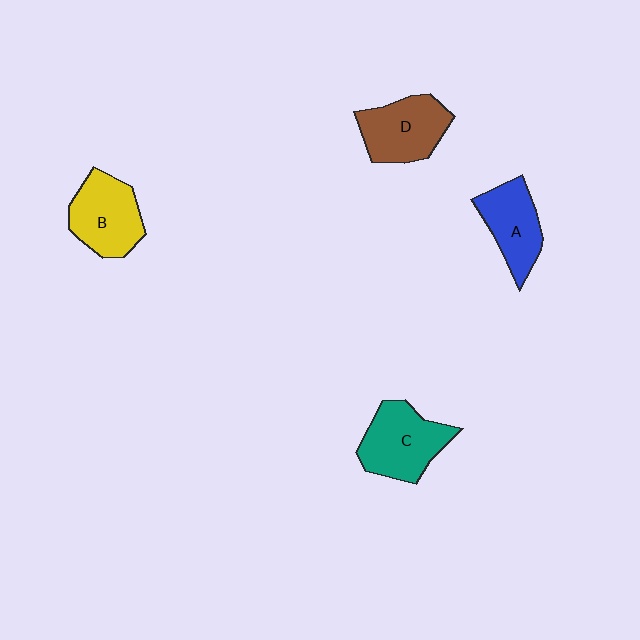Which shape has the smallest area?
Shape A (blue).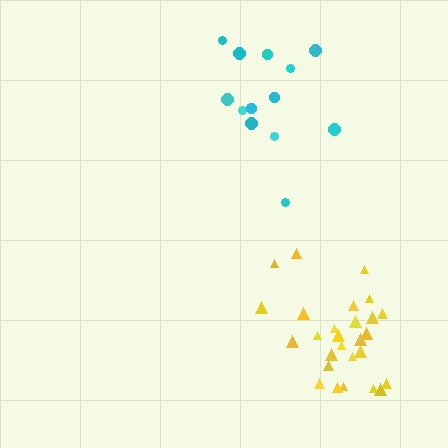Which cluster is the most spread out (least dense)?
Cyan.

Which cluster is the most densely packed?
Yellow.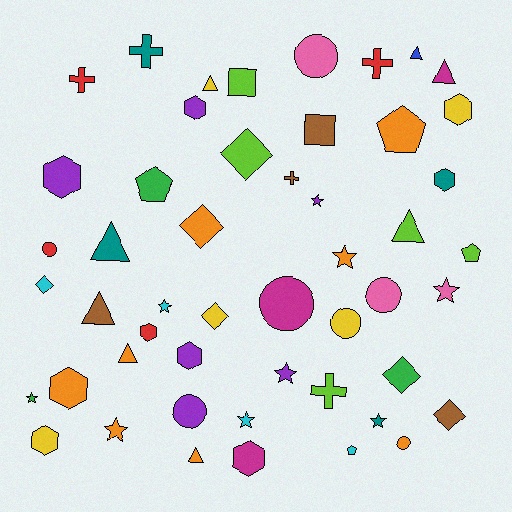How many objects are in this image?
There are 50 objects.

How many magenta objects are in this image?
There are 3 magenta objects.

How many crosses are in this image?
There are 5 crosses.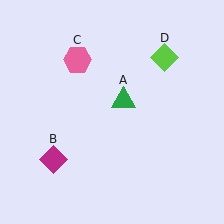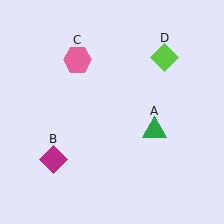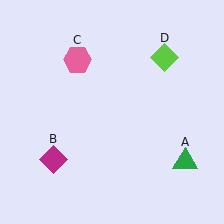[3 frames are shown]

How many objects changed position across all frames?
1 object changed position: green triangle (object A).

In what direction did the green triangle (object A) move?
The green triangle (object A) moved down and to the right.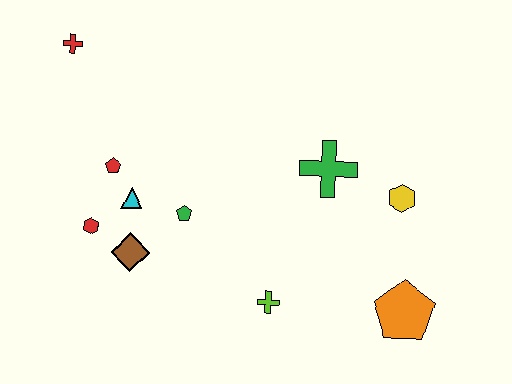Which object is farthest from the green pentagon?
The orange pentagon is farthest from the green pentagon.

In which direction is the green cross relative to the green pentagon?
The green cross is to the right of the green pentagon.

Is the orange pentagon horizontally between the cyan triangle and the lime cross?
No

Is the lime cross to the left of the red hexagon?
No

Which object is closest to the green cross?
The yellow hexagon is closest to the green cross.